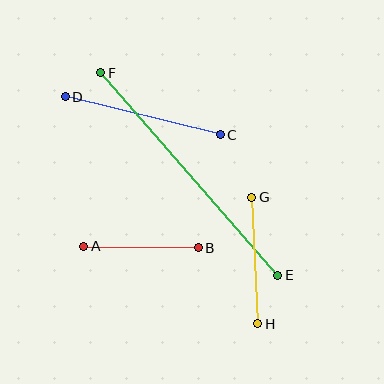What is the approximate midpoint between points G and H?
The midpoint is at approximately (255, 261) pixels.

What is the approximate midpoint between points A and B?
The midpoint is at approximately (141, 247) pixels.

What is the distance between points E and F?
The distance is approximately 269 pixels.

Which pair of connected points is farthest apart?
Points E and F are farthest apart.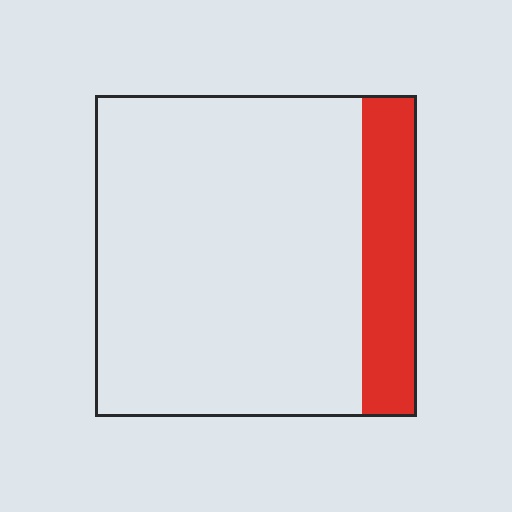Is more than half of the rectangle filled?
No.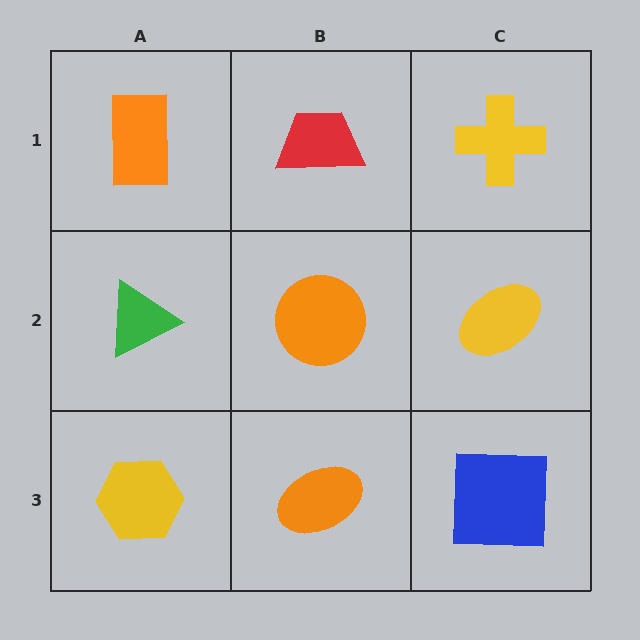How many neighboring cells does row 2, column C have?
3.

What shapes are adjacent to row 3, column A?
A green triangle (row 2, column A), an orange ellipse (row 3, column B).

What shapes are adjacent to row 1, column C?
A yellow ellipse (row 2, column C), a red trapezoid (row 1, column B).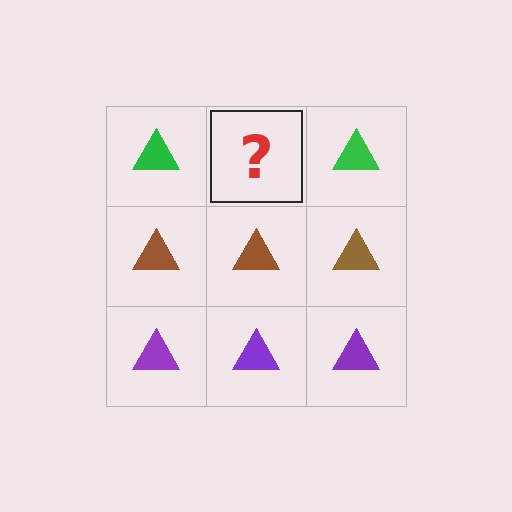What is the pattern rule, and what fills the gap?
The rule is that each row has a consistent color. The gap should be filled with a green triangle.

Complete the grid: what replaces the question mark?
The question mark should be replaced with a green triangle.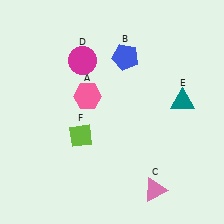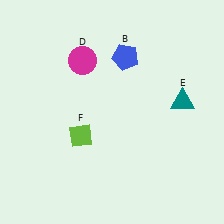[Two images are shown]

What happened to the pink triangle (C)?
The pink triangle (C) was removed in Image 2. It was in the bottom-right area of Image 1.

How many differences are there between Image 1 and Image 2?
There are 2 differences between the two images.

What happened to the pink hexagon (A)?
The pink hexagon (A) was removed in Image 2. It was in the top-left area of Image 1.